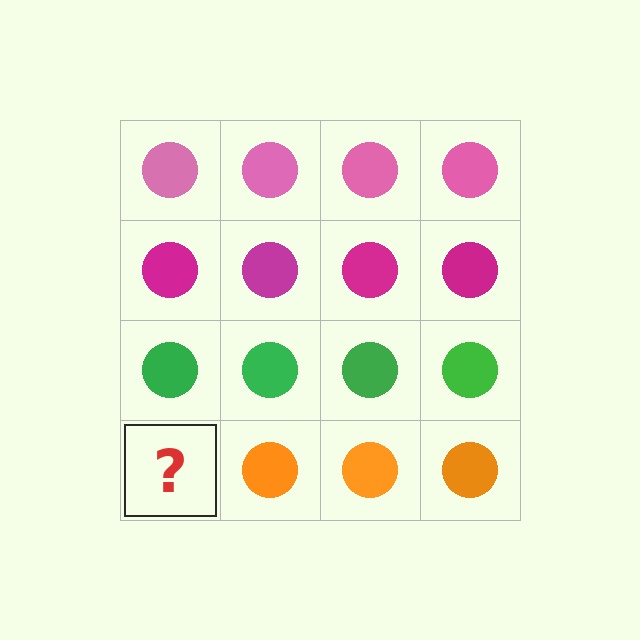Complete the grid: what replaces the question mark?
The question mark should be replaced with an orange circle.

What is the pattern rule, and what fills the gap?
The rule is that each row has a consistent color. The gap should be filled with an orange circle.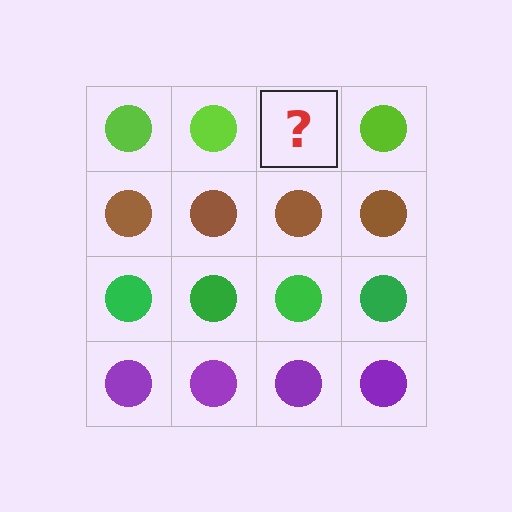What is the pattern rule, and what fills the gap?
The rule is that each row has a consistent color. The gap should be filled with a lime circle.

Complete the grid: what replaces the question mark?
The question mark should be replaced with a lime circle.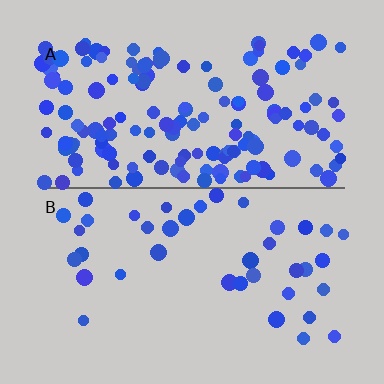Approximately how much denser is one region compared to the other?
Approximately 3.8× — region A over region B.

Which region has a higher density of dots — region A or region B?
A (the top).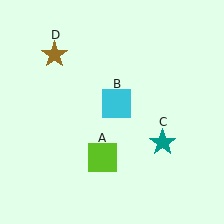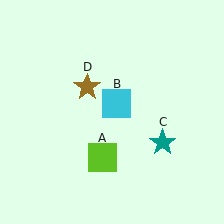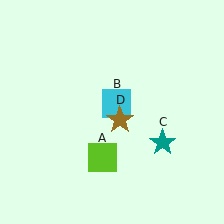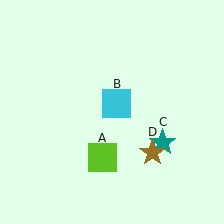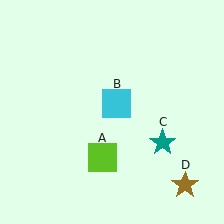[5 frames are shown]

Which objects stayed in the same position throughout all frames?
Lime square (object A) and cyan square (object B) and teal star (object C) remained stationary.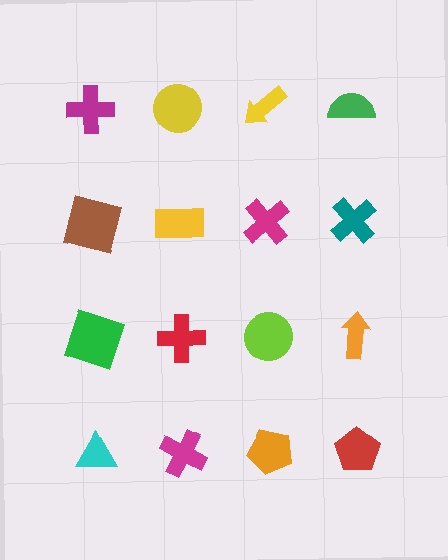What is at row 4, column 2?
A magenta cross.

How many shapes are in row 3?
4 shapes.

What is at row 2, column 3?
A magenta cross.